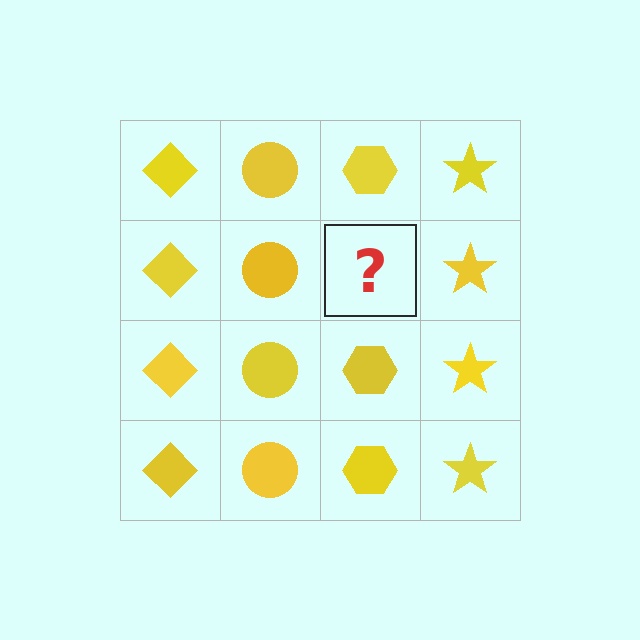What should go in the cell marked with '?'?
The missing cell should contain a yellow hexagon.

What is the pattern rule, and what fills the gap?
The rule is that each column has a consistent shape. The gap should be filled with a yellow hexagon.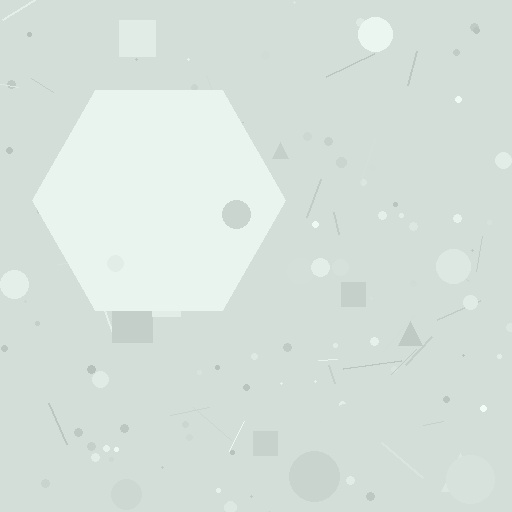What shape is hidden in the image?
A hexagon is hidden in the image.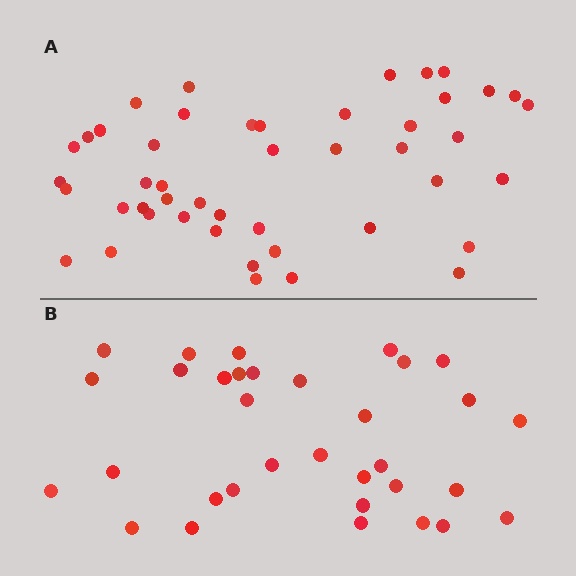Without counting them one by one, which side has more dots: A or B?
Region A (the top region) has more dots.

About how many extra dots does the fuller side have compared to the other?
Region A has approximately 15 more dots than region B.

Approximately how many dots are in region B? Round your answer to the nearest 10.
About 30 dots. (The exact count is 33, which rounds to 30.)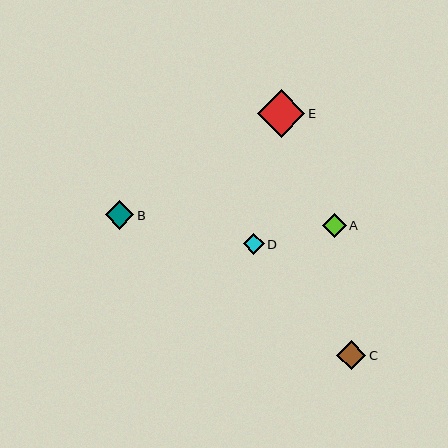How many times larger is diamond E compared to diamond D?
Diamond E is approximately 2.3 times the size of diamond D.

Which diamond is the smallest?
Diamond D is the smallest with a size of approximately 21 pixels.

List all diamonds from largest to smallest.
From largest to smallest: E, B, C, A, D.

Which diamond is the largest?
Diamond E is the largest with a size of approximately 47 pixels.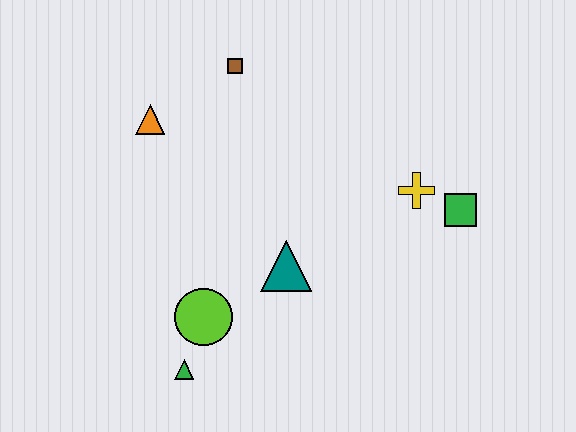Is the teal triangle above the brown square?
No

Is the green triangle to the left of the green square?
Yes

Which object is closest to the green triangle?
The lime circle is closest to the green triangle.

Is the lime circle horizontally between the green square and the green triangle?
Yes